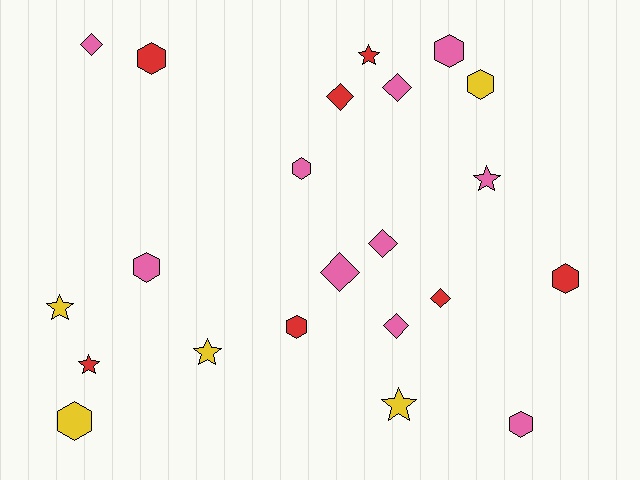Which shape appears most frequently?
Hexagon, with 9 objects.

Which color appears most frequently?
Pink, with 10 objects.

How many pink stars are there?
There is 1 pink star.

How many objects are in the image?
There are 22 objects.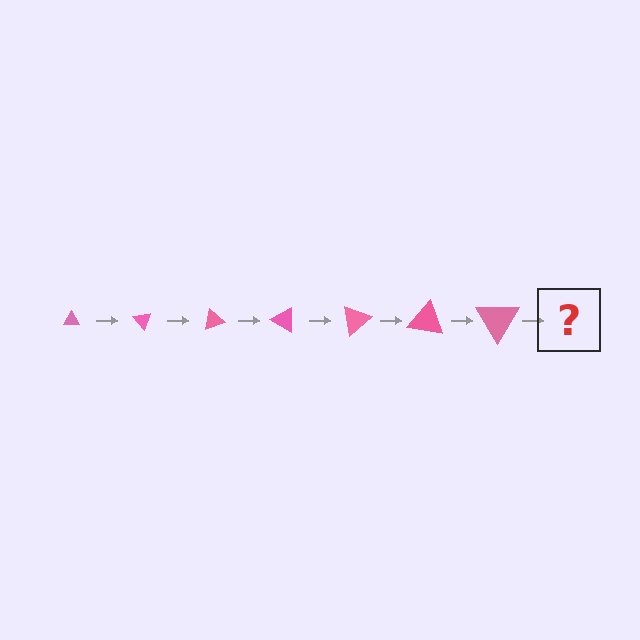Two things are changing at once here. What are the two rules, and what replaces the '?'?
The two rules are that the triangle grows larger each step and it rotates 50 degrees each step. The '?' should be a triangle, larger than the previous one and rotated 350 degrees from the start.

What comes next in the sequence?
The next element should be a triangle, larger than the previous one and rotated 350 degrees from the start.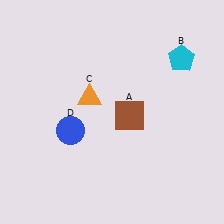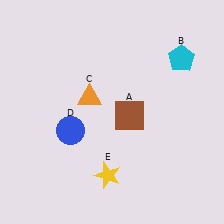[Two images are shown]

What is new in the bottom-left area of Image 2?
A yellow star (E) was added in the bottom-left area of Image 2.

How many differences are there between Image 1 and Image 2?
There is 1 difference between the two images.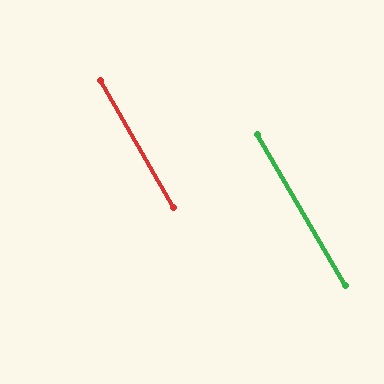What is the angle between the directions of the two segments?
Approximately 0 degrees.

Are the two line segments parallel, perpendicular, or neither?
Parallel — their directions differ by only 0.2°.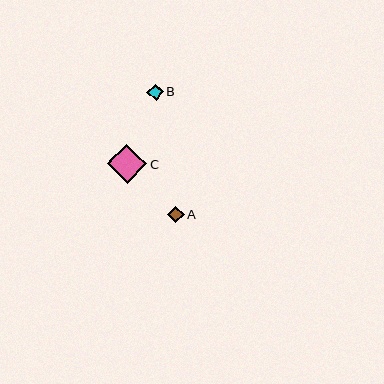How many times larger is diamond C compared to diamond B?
Diamond C is approximately 2.4 times the size of diamond B.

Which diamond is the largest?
Diamond C is the largest with a size of approximately 39 pixels.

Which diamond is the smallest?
Diamond B is the smallest with a size of approximately 16 pixels.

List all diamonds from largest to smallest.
From largest to smallest: C, A, B.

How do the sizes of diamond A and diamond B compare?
Diamond A and diamond B are approximately the same size.